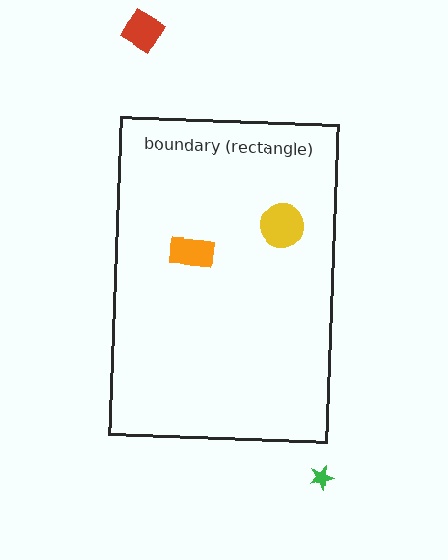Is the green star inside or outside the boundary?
Outside.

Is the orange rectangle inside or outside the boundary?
Inside.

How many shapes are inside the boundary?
2 inside, 2 outside.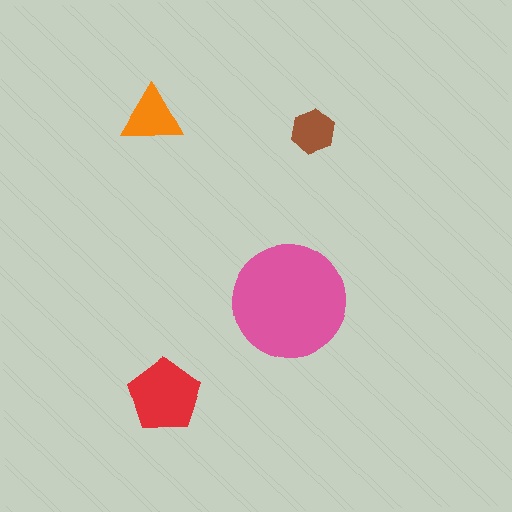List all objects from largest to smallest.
The pink circle, the red pentagon, the orange triangle, the brown hexagon.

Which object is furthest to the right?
The brown hexagon is rightmost.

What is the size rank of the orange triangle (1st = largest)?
3rd.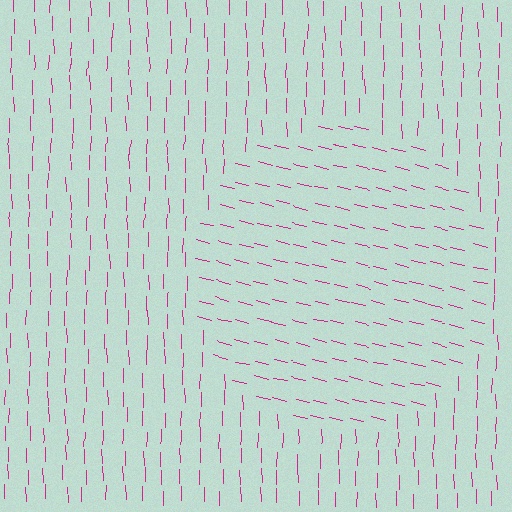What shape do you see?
I see a circle.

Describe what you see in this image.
The image is filled with small magenta line segments. A circle region in the image has lines oriented differently from the surrounding lines, creating a visible texture boundary.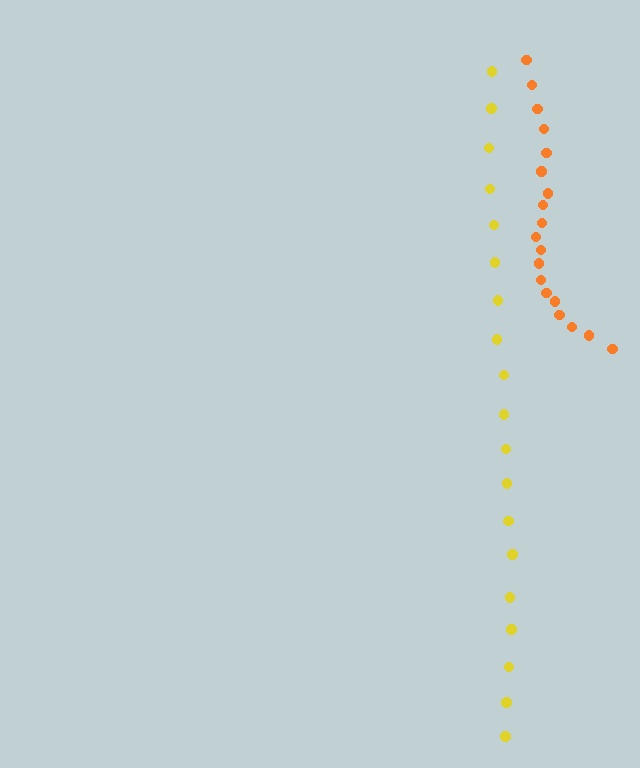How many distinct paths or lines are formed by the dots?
There are 2 distinct paths.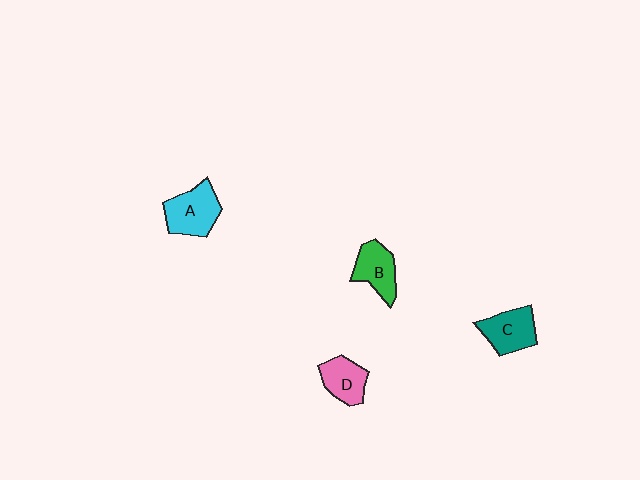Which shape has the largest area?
Shape A (cyan).